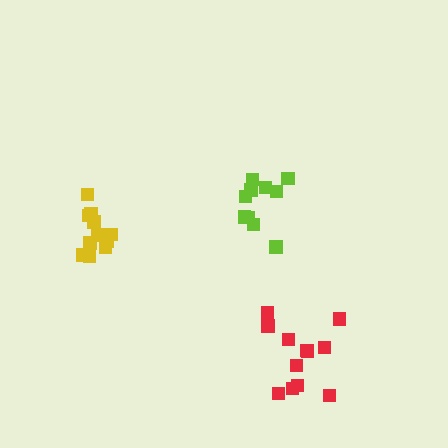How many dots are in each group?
Group 1: 10 dots, Group 2: 11 dots, Group 3: 12 dots (33 total).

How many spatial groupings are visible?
There are 3 spatial groupings.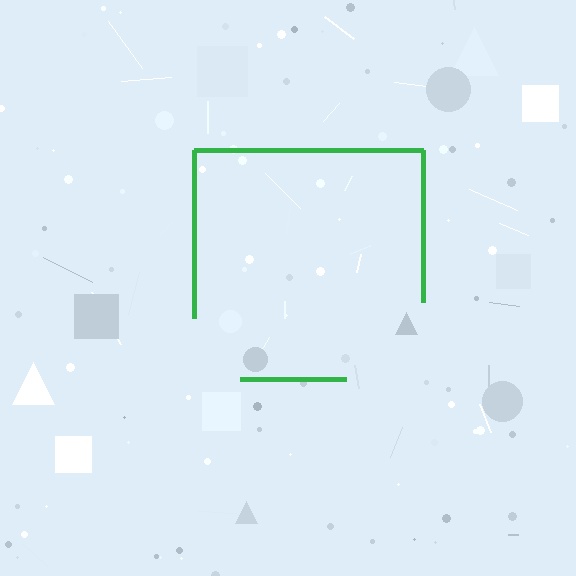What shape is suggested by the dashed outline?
The dashed outline suggests a square.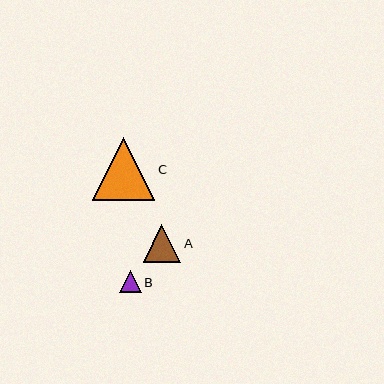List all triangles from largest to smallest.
From largest to smallest: C, A, B.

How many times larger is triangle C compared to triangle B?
Triangle C is approximately 2.9 times the size of triangle B.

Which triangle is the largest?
Triangle C is the largest with a size of approximately 63 pixels.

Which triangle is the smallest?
Triangle B is the smallest with a size of approximately 22 pixels.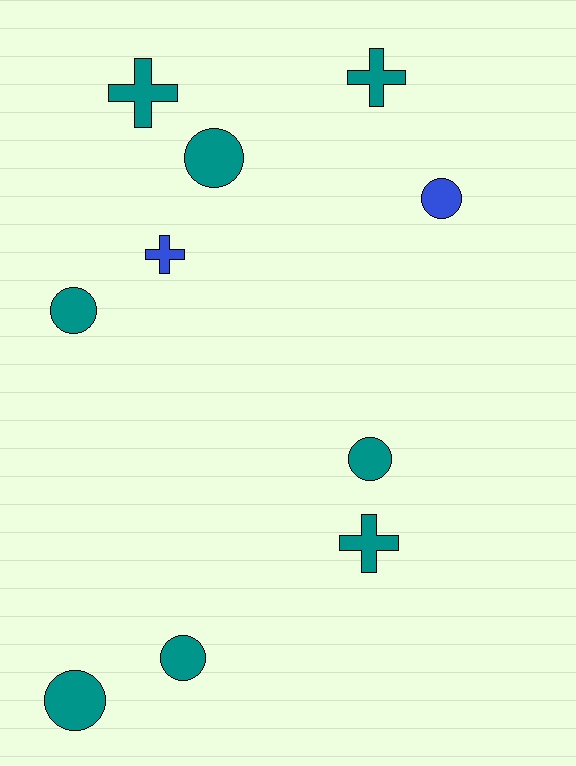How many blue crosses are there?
There is 1 blue cross.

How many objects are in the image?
There are 10 objects.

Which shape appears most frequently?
Circle, with 6 objects.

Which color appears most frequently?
Teal, with 8 objects.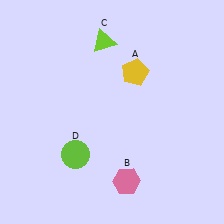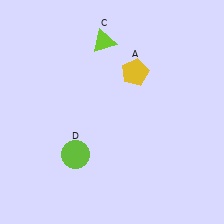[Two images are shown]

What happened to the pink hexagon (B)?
The pink hexagon (B) was removed in Image 2. It was in the bottom-right area of Image 1.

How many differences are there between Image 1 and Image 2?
There is 1 difference between the two images.